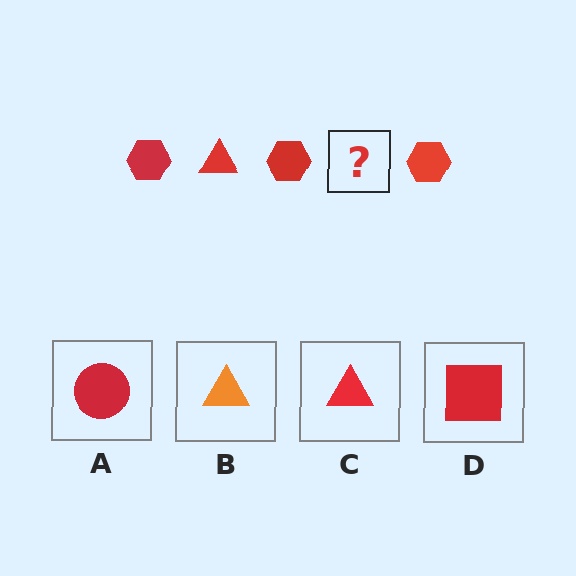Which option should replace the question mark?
Option C.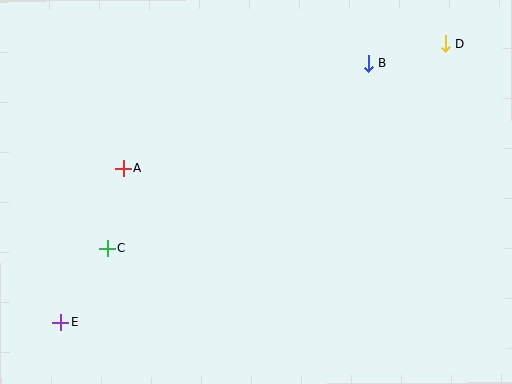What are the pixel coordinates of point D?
Point D is at (445, 43).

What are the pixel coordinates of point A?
Point A is at (123, 168).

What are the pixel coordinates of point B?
Point B is at (368, 64).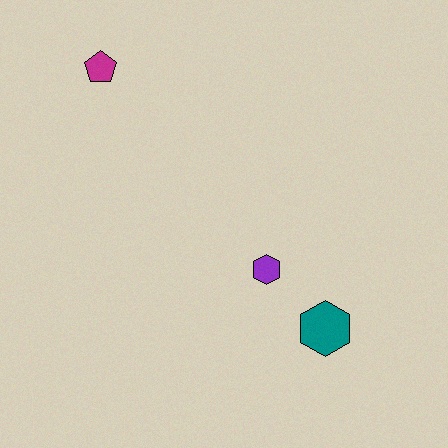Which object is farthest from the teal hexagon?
The magenta pentagon is farthest from the teal hexagon.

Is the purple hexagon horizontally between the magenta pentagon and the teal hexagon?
Yes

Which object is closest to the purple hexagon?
The teal hexagon is closest to the purple hexagon.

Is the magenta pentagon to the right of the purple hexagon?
No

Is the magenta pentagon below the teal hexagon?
No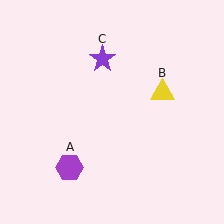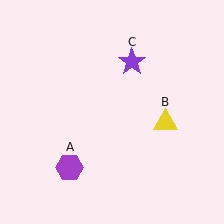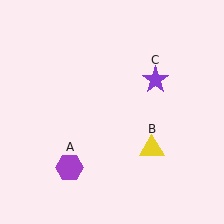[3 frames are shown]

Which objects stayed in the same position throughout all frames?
Purple hexagon (object A) remained stationary.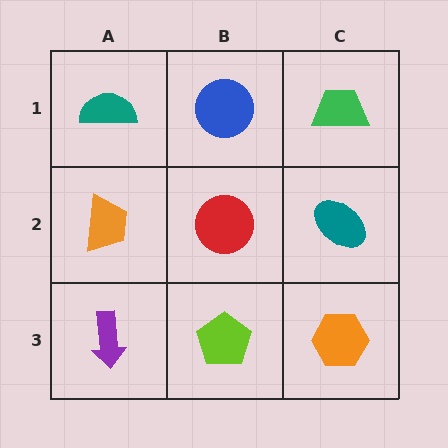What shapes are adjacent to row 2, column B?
A blue circle (row 1, column B), a lime pentagon (row 3, column B), an orange trapezoid (row 2, column A), a teal ellipse (row 2, column C).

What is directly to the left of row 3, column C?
A lime pentagon.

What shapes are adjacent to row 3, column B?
A red circle (row 2, column B), a purple arrow (row 3, column A), an orange hexagon (row 3, column C).